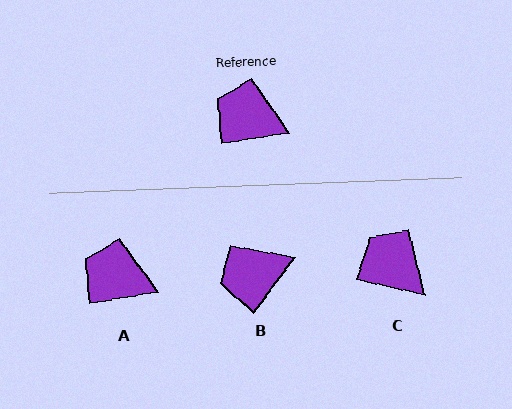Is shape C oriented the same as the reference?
No, it is off by about 21 degrees.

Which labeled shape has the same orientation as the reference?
A.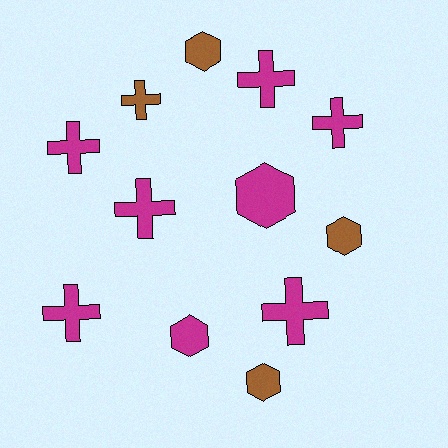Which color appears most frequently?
Magenta, with 8 objects.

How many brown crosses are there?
There is 1 brown cross.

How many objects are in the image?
There are 12 objects.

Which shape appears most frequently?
Cross, with 7 objects.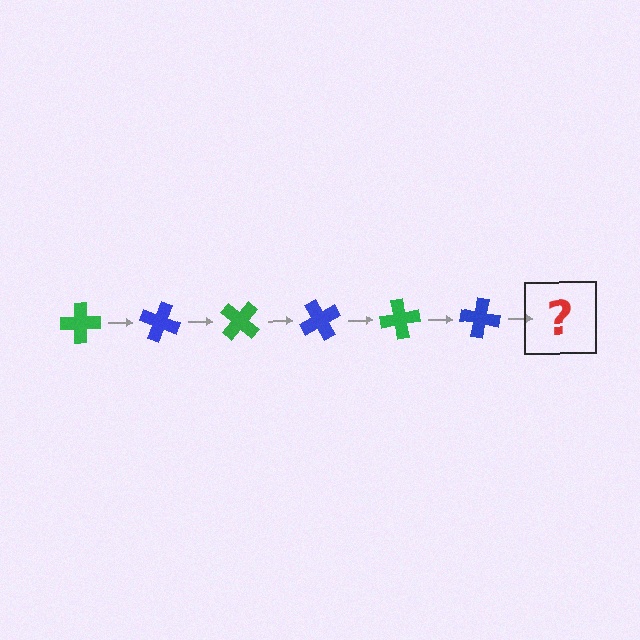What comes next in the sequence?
The next element should be a green cross, rotated 120 degrees from the start.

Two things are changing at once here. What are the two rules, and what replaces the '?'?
The two rules are that it rotates 20 degrees each step and the color cycles through green and blue. The '?' should be a green cross, rotated 120 degrees from the start.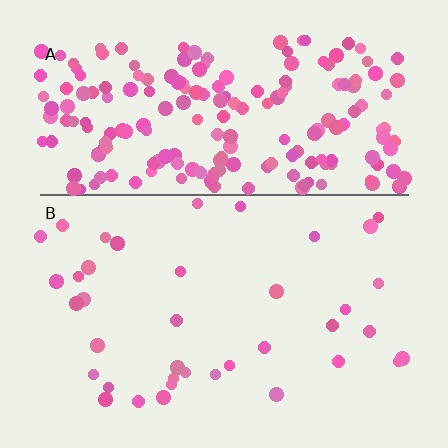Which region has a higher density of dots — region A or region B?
A (the top).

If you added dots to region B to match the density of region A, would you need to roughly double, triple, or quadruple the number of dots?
Approximately quadruple.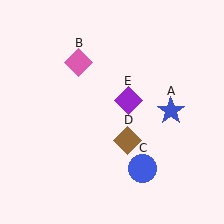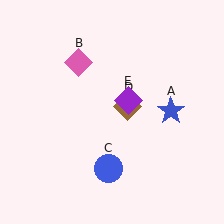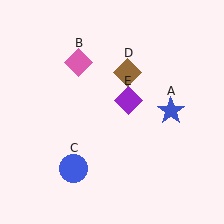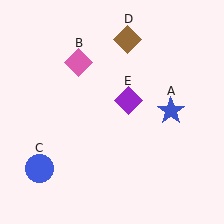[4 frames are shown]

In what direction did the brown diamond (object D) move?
The brown diamond (object D) moved up.